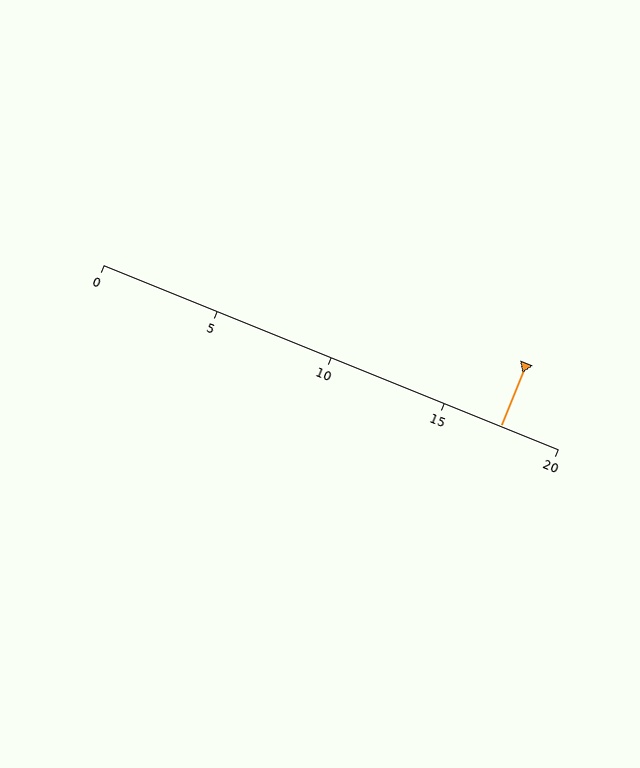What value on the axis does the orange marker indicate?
The marker indicates approximately 17.5.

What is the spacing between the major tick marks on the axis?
The major ticks are spaced 5 apart.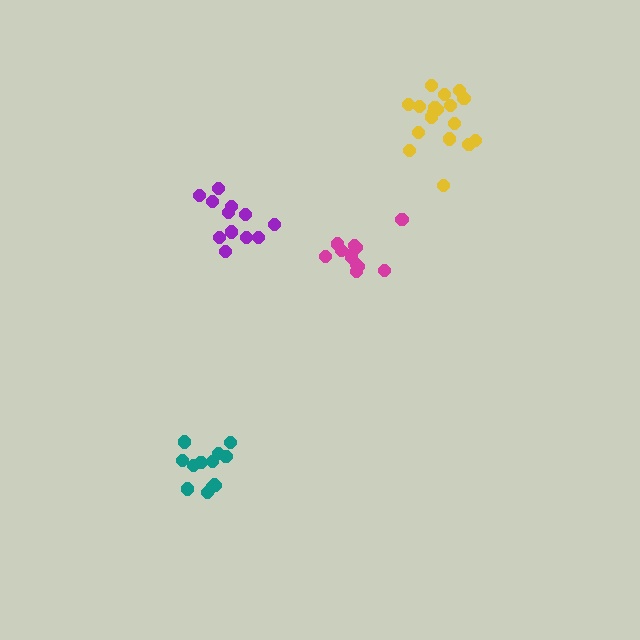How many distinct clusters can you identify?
There are 4 distinct clusters.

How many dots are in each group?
Group 1: 13 dots, Group 2: 12 dots, Group 3: 13 dots, Group 4: 18 dots (56 total).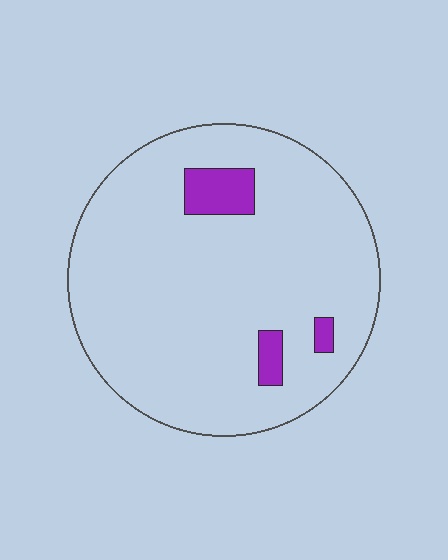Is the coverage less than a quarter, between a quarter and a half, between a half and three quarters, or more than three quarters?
Less than a quarter.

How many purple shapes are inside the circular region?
3.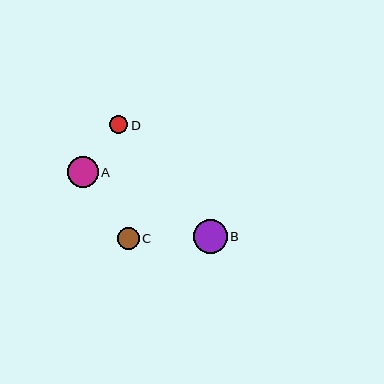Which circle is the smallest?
Circle D is the smallest with a size of approximately 19 pixels.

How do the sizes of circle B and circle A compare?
Circle B and circle A are approximately the same size.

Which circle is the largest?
Circle B is the largest with a size of approximately 34 pixels.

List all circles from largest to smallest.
From largest to smallest: B, A, C, D.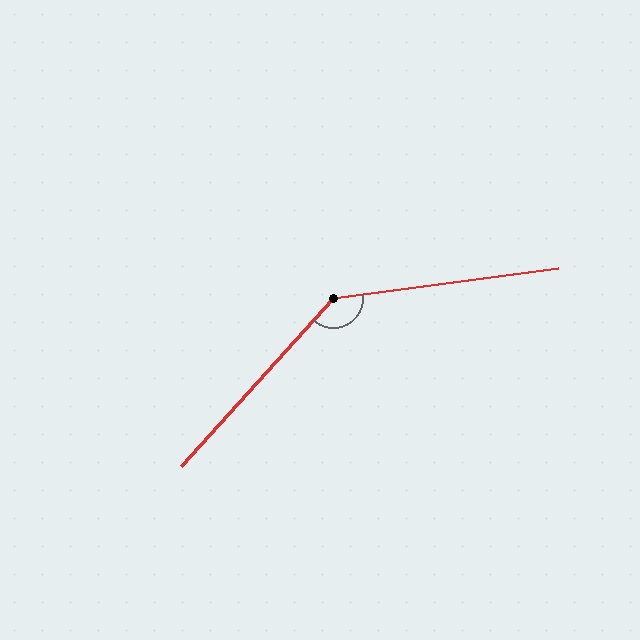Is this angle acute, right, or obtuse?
It is obtuse.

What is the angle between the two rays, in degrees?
Approximately 140 degrees.